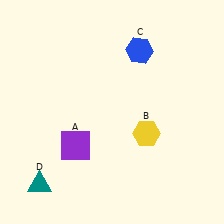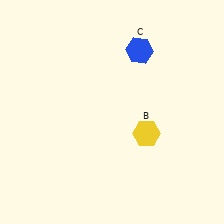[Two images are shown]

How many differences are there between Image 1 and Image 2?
There are 2 differences between the two images.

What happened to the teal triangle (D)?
The teal triangle (D) was removed in Image 2. It was in the bottom-left area of Image 1.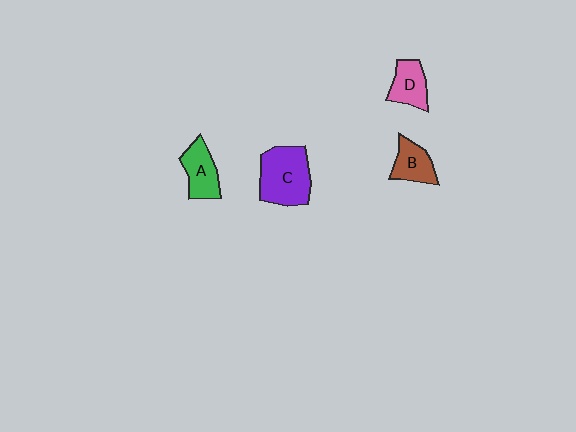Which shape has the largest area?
Shape C (purple).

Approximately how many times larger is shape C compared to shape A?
Approximately 1.6 times.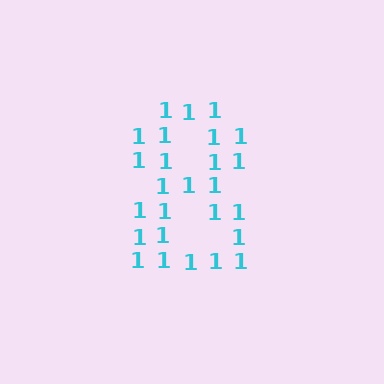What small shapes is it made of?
It is made of small digit 1's.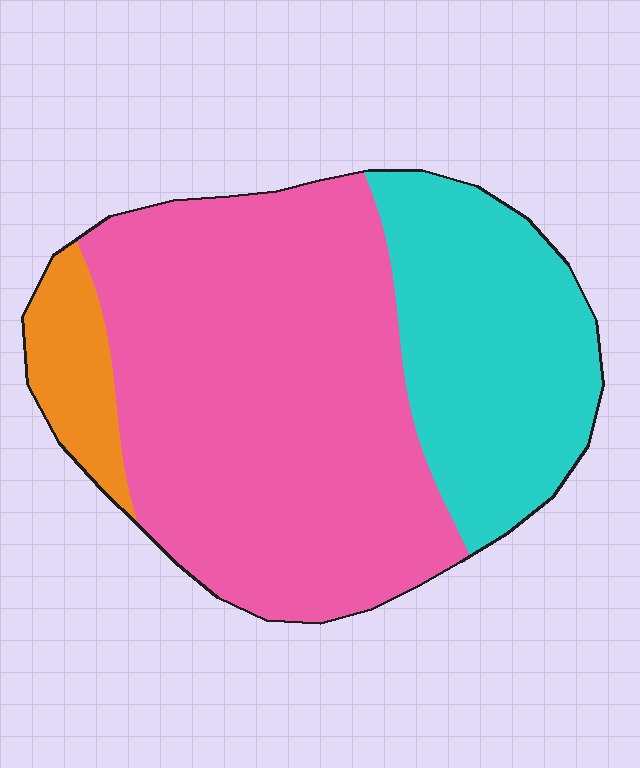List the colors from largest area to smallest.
From largest to smallest: pink, cyan, orange.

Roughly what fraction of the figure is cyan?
Cyan takes up about one third (1/3) of the figure.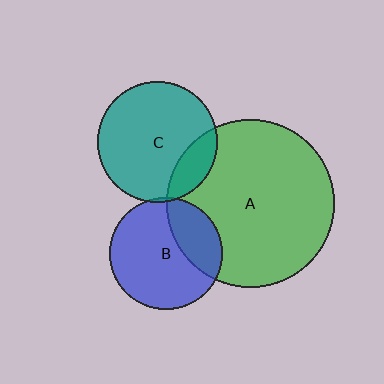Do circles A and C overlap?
Yes.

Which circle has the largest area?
Circle A (green).